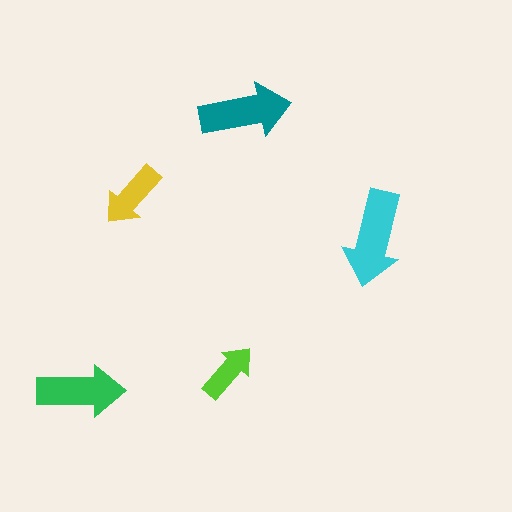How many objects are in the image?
There are 5 objects in the image.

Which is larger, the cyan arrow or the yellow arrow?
The cyan one.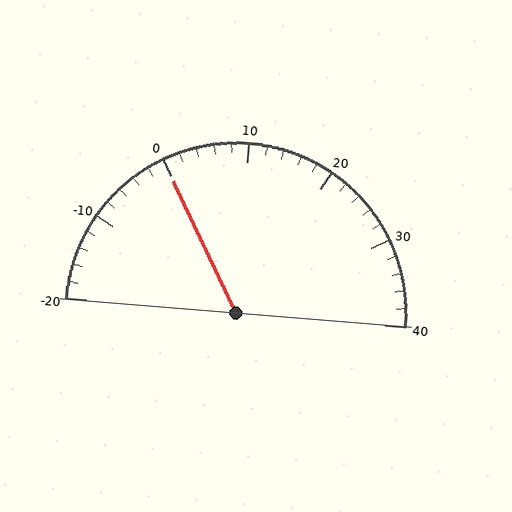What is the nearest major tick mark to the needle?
The nearest major tick mark is 0.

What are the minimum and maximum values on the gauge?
The gauge ranges from -20 to 40.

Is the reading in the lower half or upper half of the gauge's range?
The reading is in the lower half of the range (-20 to 40).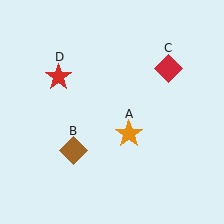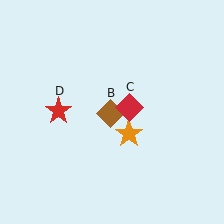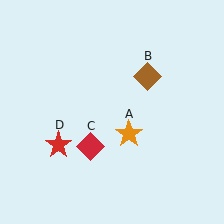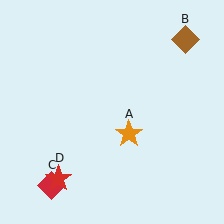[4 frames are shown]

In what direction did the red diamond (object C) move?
The red diamond (object C) moved down and to the left.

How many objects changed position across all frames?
3 objects changed position: brown diamond (object B), red diamond (object C), red star (object D).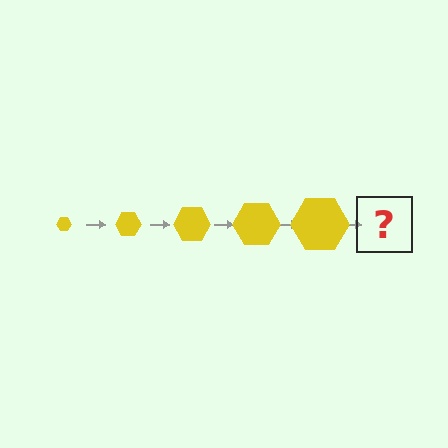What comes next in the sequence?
The next element should be a yellow hexagon, larger than the previous one.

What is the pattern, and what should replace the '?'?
The pattern is that the hexagon gets progressively larger each step. The '?' should be a yellow hexagon, larger than the previous one.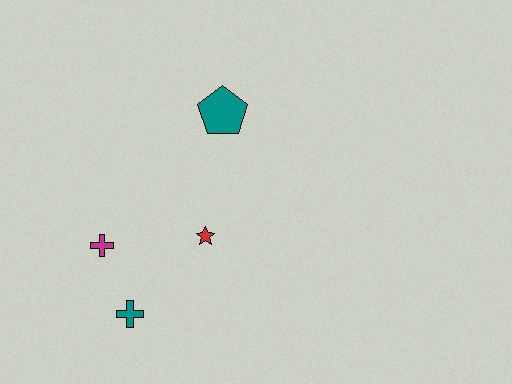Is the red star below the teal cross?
No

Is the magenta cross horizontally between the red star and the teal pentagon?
No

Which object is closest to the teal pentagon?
The red star is closest to the teal pentagon.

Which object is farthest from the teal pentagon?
The teal cross is farthest from the teal pentagon.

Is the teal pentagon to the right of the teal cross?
Yes